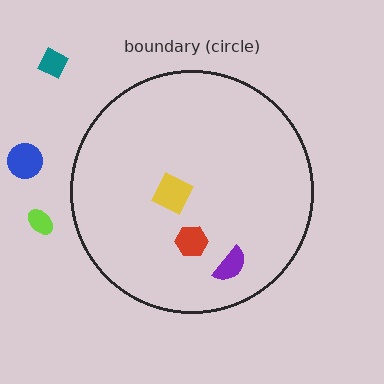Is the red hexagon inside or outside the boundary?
Inside.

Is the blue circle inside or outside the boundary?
Outside.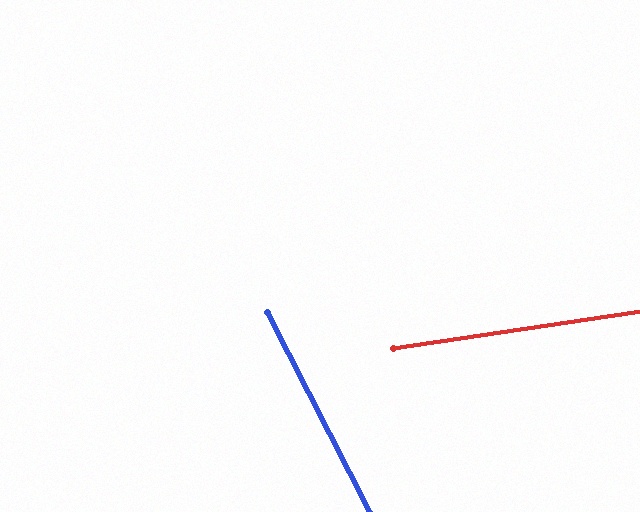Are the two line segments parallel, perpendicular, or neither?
Neither parallel nor perpendicular — they differ by about 72°.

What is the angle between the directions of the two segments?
Approximately 72 degrees.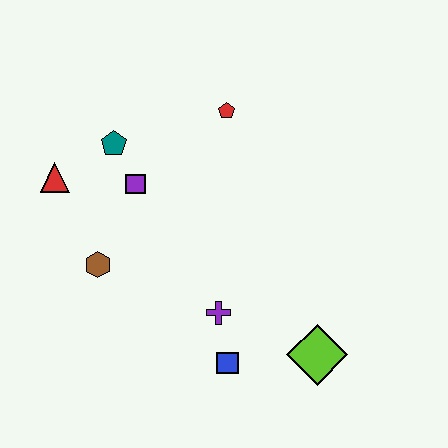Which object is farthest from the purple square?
The lime diamond is farthest from the purple square.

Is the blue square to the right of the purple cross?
Yes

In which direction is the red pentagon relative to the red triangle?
The red pentagon is to the right of the red triangle.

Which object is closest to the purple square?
The teal pentagon is closest to the purple square.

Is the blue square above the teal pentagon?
No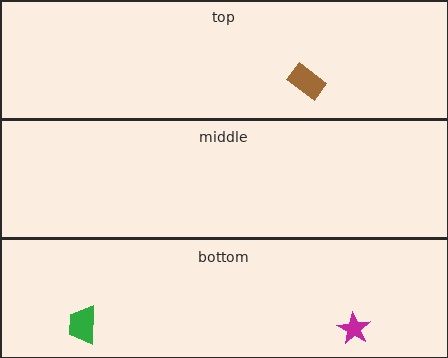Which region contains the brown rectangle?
The top region.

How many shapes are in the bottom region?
2.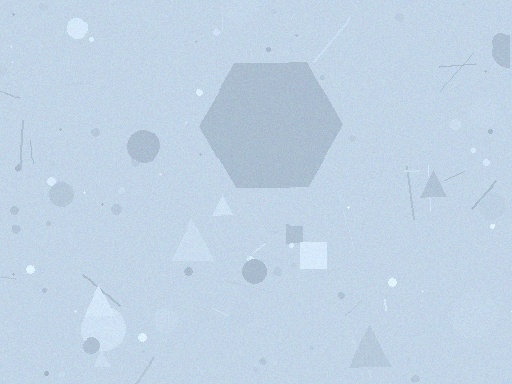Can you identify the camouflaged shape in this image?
The camouflaged shape is a hexagon.